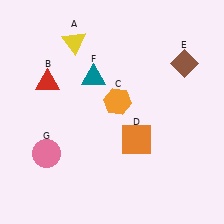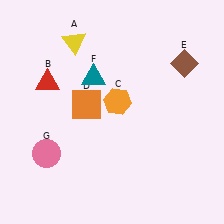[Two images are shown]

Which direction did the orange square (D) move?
The orange square (D) moved left.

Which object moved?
The orange square (D) moved left.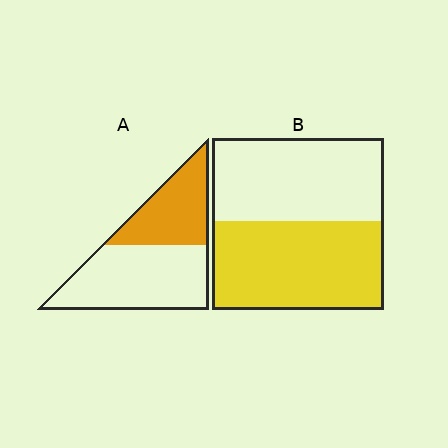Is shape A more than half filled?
No.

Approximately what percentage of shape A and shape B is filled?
A is approximately 40% and B is approximately 50%.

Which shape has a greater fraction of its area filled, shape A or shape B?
Shape B.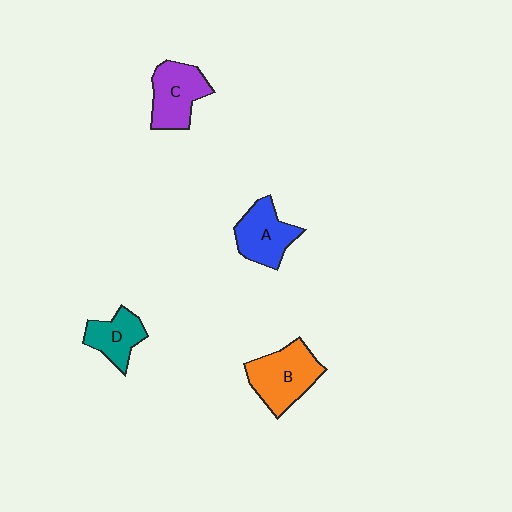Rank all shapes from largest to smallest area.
From largest to smallest: B (orange), C (purple), A (blue), D (teal).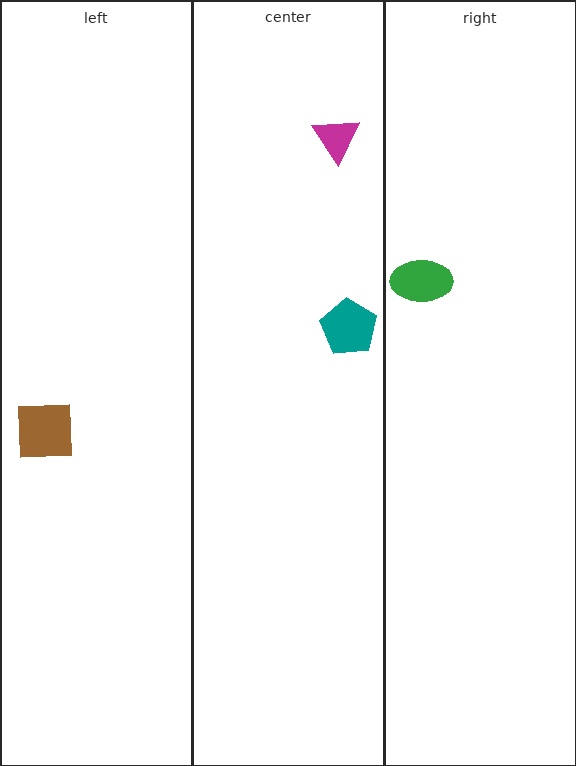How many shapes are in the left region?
1.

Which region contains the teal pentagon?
The center region.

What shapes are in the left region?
The brown square.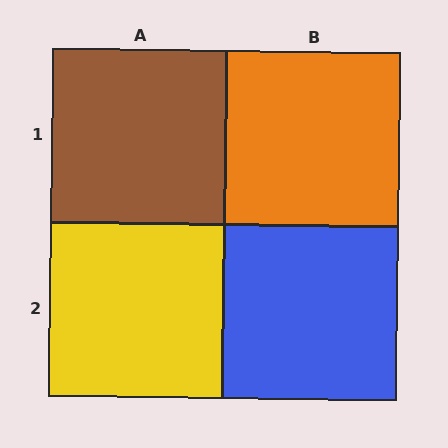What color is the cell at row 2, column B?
Blue.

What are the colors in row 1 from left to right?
Brown, orange.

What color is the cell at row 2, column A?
Yellow.